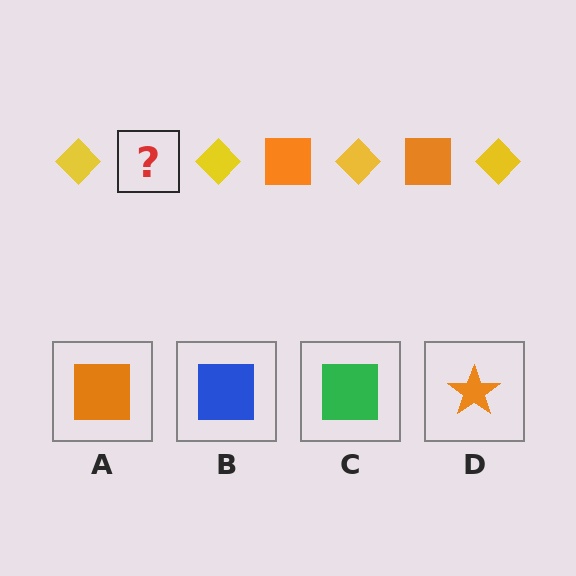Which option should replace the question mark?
Option A.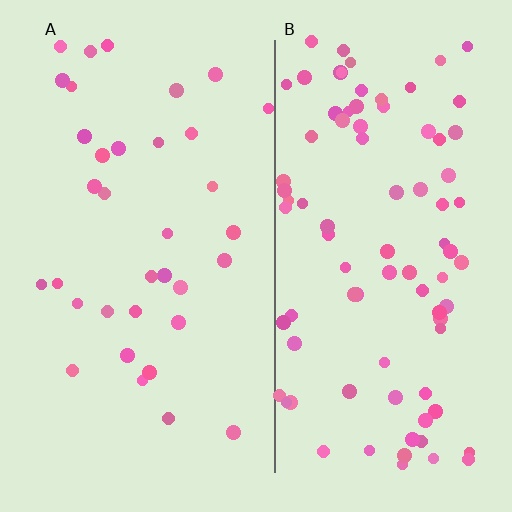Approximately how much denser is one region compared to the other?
Approximately 2.5× — region B over region A.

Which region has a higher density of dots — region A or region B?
B (the right).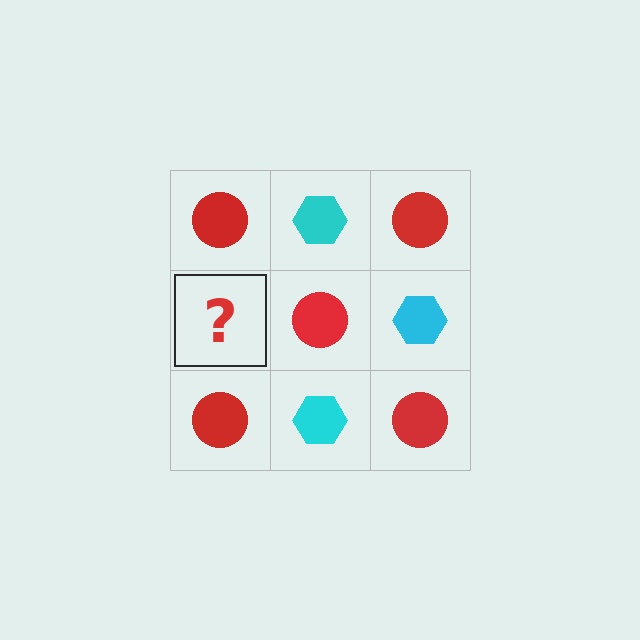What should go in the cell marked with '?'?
The missing cell should contain a cyan hexagon.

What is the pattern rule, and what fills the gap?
The rule is that it alternates red circle and cyan hexagon in a checkerboard pattern. The gap should be filled with a cyan hexagon.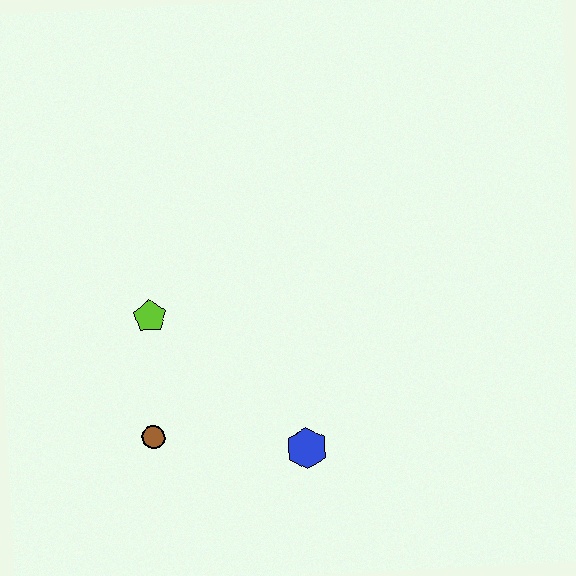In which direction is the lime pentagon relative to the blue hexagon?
The lime pentagon is to the left of the blue hexagon.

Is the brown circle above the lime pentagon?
No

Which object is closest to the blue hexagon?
The brown circle is closest to the blue hexagon.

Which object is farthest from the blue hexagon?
The lime pentagon is farthest from the blue hexagon.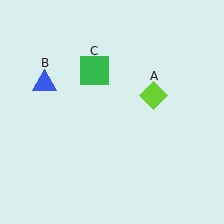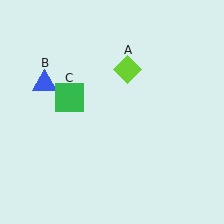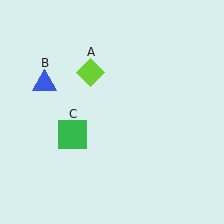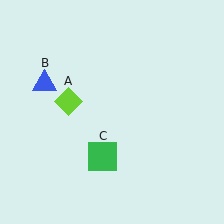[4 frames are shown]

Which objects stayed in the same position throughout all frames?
Blue triangle (object B) remained stationary.